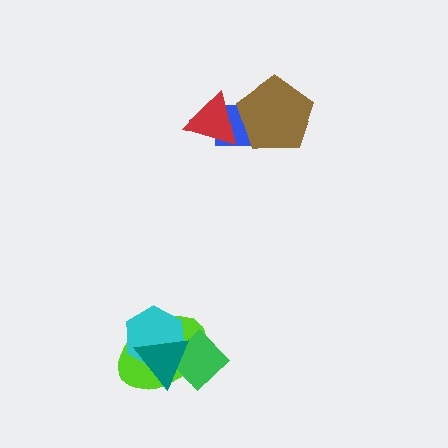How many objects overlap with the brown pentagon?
2 objects overlap with the brown pentagon.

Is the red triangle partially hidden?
Yes, it is partially covered by another shape.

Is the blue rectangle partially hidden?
Yes, it is partially covered by another shape.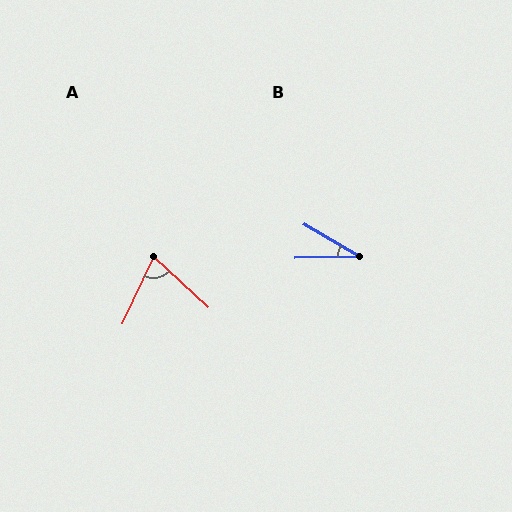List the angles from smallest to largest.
B (31°), A (72°).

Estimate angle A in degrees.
Approximately 72 degrees.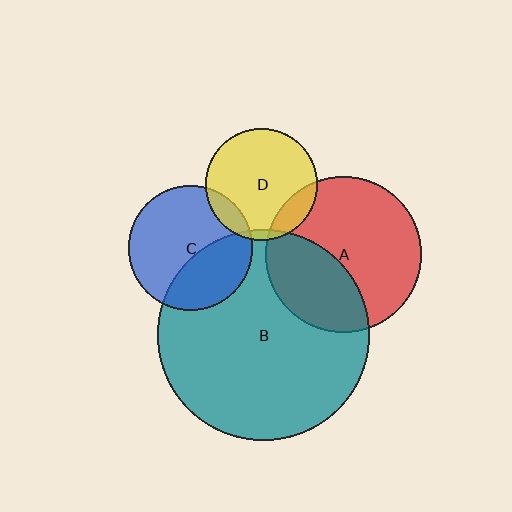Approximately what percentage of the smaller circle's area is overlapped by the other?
Approximately 15%.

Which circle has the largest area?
Circle B (teal).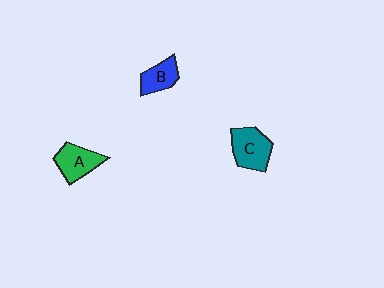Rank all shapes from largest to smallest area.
From largest to smallest: C (teal), A (green), B (blue).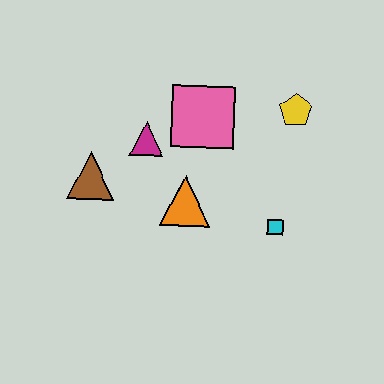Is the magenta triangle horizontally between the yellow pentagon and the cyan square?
No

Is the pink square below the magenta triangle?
No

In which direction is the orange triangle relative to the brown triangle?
The orange triangle is to the right of the brown triangle.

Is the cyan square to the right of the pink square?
Yes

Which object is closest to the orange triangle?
The magenta triangle is closest to the orange triangle.